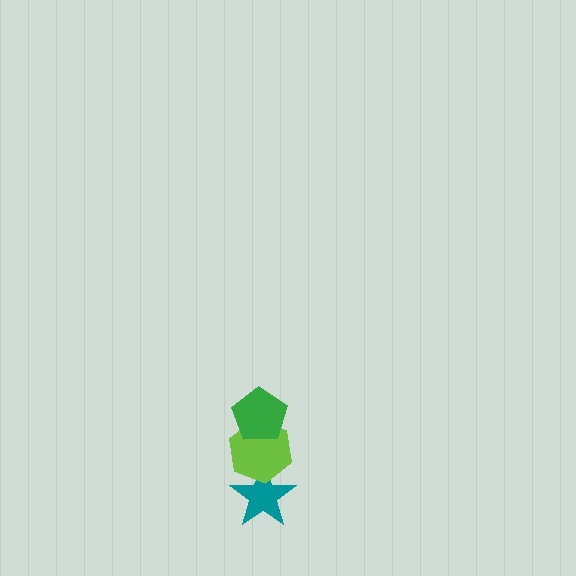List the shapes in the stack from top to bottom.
From top to bottom: the green pentagon, the lime hexagon, the teal star.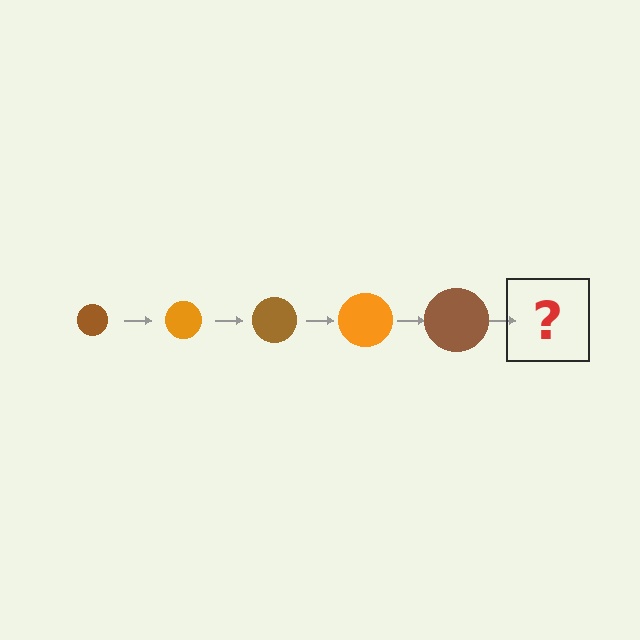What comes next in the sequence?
The next element should be an orange circle, larger than the previous one.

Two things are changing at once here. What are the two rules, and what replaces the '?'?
The two rules are that the circle grows larger each step and the color cycles through brown and orange. The '?' should be an orange circle, larger than the previous one.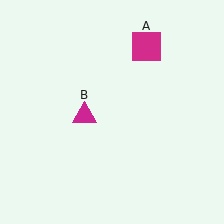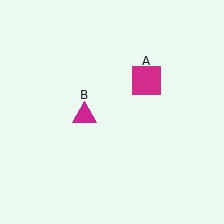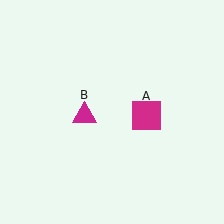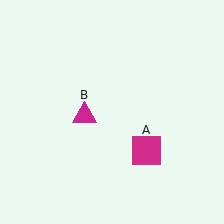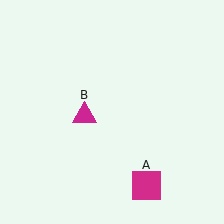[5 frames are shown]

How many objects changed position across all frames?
1 object changed position: magenta square (object A).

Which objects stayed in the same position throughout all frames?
Magenta triangle (object B) remained stationary.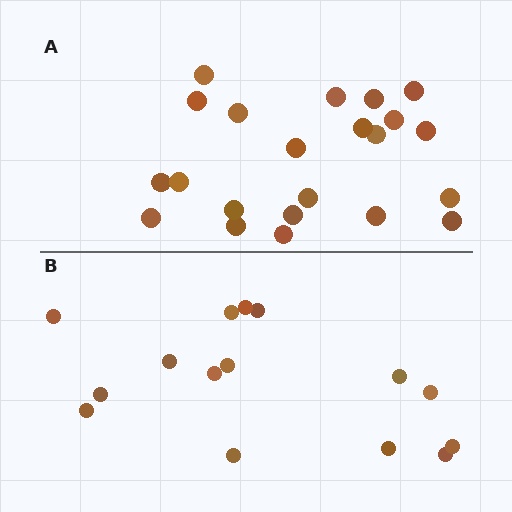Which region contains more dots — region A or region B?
Region A (the top region) has more dots.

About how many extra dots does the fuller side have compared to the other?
Region A has roughly 8 or so more dots than region B.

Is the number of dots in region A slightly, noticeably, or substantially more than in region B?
Region A has substantially more. The ratio is roughly 1.5 to 1.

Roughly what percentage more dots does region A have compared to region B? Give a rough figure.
About 45% more.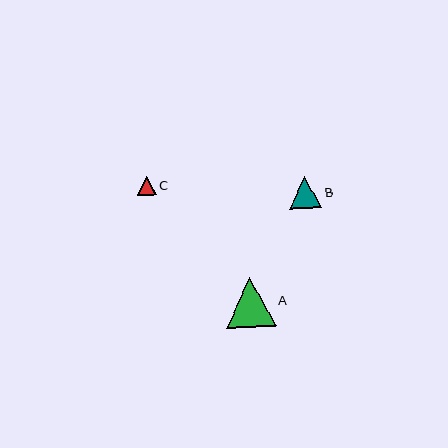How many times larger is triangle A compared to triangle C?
Triangle A is approximately 2.7 times the size of triangle C.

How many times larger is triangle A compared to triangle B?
Triangle A is approximately 1.5 times the size of triangle B.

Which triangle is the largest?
Triangle A is the largest with a size of approximately 50 pixels.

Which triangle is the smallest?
Triangle C is the smallest with a size of approximately 19 pixels.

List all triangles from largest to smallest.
From largest to smallest: A, B, C.